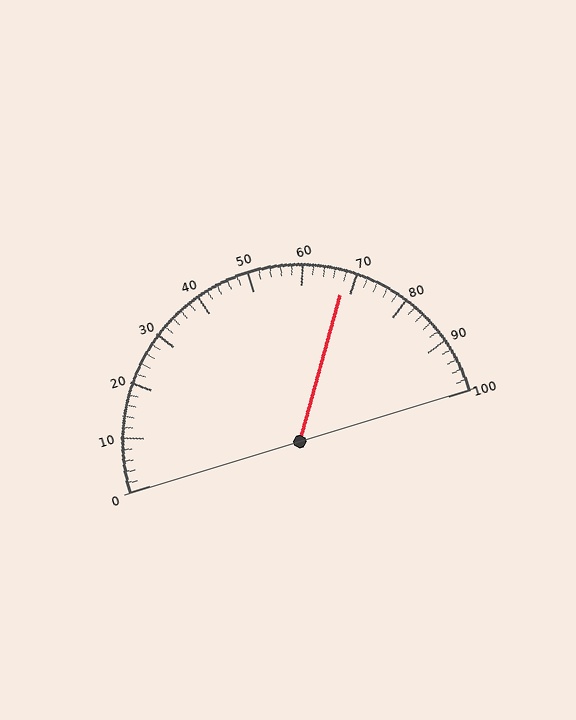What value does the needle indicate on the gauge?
The needle indicates approximately 68.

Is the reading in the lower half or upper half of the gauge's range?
The reading is in the upper half of the range (0 to 100).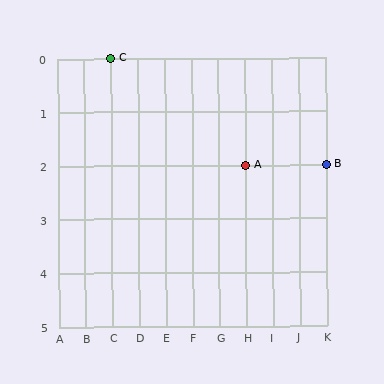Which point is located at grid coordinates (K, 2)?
Point B is at (K, 2).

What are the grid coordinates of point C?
Point C is at grid coordinates (C, 0).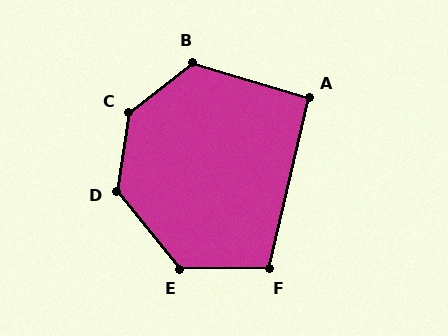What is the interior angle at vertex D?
Approximately 132 degrees (obtuse).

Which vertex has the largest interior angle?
C, at approximately 137 degrees.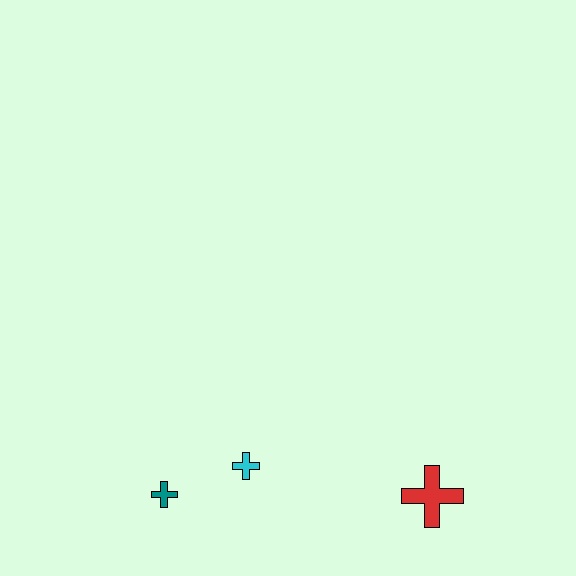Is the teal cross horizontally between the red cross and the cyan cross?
No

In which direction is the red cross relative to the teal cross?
The red cross is to the right of the teal cross.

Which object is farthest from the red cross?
The teal cross is farthest from the red cross.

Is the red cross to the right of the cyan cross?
Yes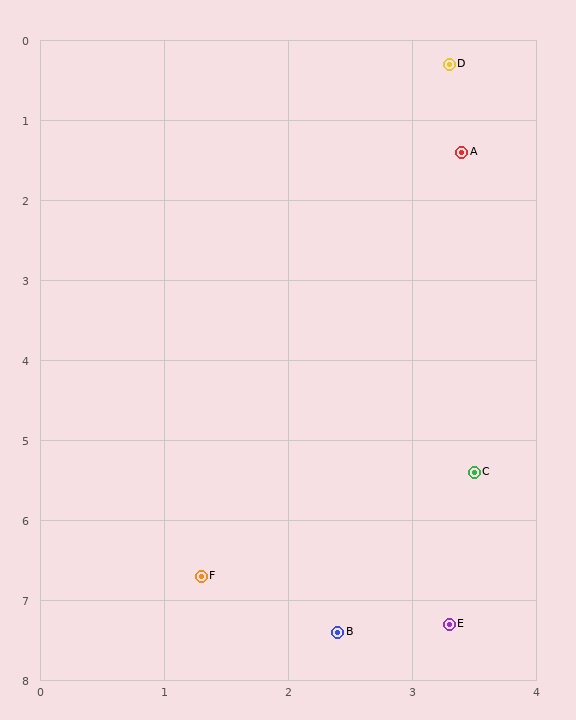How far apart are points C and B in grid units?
Points C and B are about 2.3 grid units apart.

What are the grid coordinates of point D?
Point D is at approximately (3.3, 0.3).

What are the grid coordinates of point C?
Point C is at approximately (3.5, 5.4).